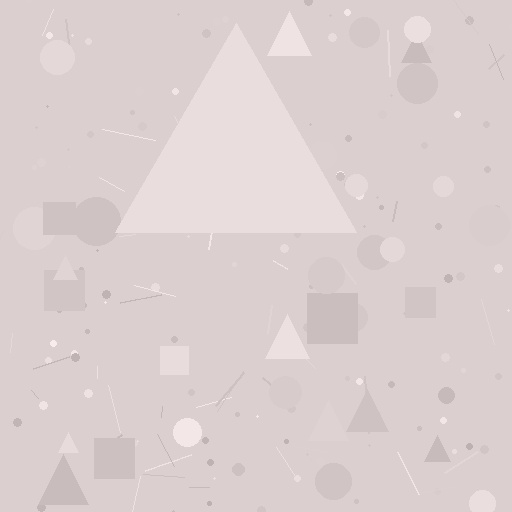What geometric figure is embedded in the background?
A triangle is embedded in the background.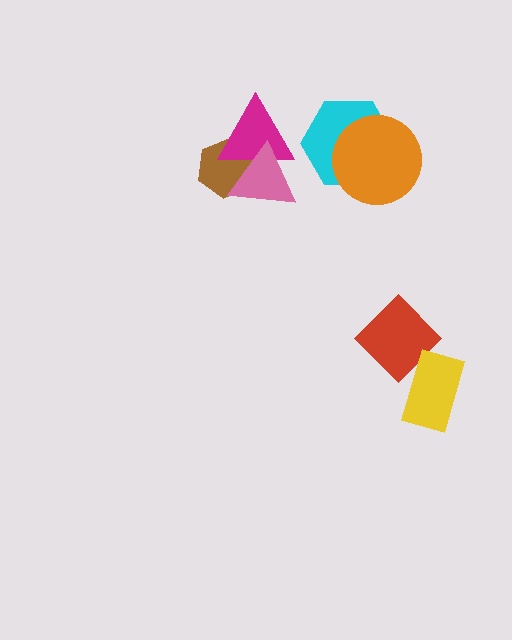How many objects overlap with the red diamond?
1 object overlaps with the red diamond.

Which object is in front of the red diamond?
The yellow rectangle is in front of the red diamond.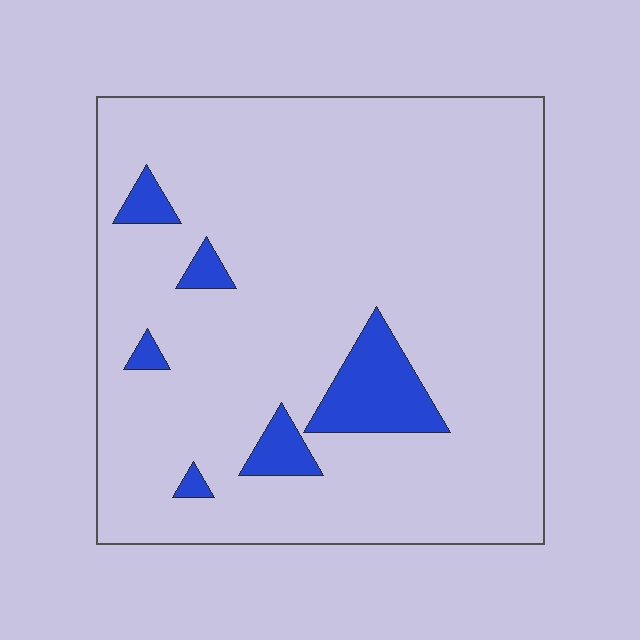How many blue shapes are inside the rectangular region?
6.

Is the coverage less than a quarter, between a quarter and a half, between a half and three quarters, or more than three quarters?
Less than a quarter.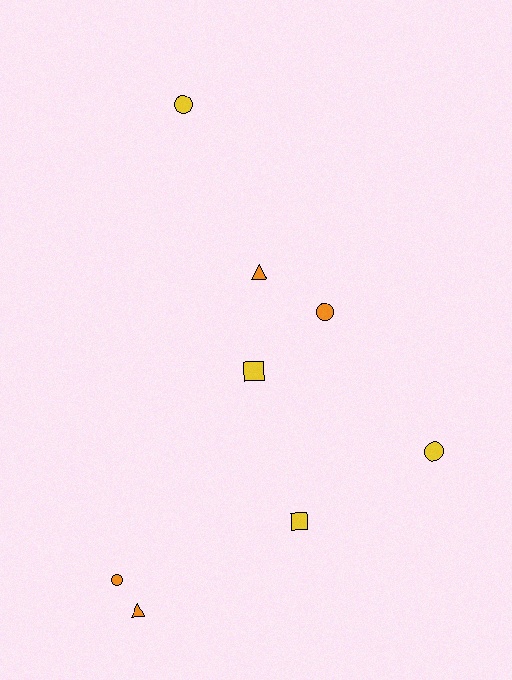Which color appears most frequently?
Yellow, with 4 objects.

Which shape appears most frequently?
Circle, with 4 objects.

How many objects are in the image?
There are 8 objects.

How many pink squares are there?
There are no pink squares.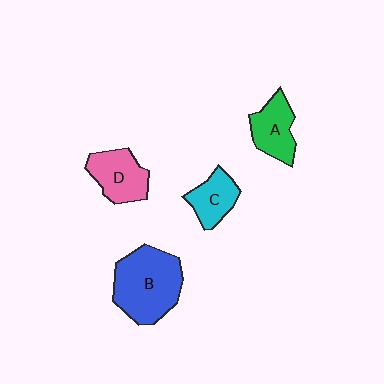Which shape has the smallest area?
Shape C (cyan).